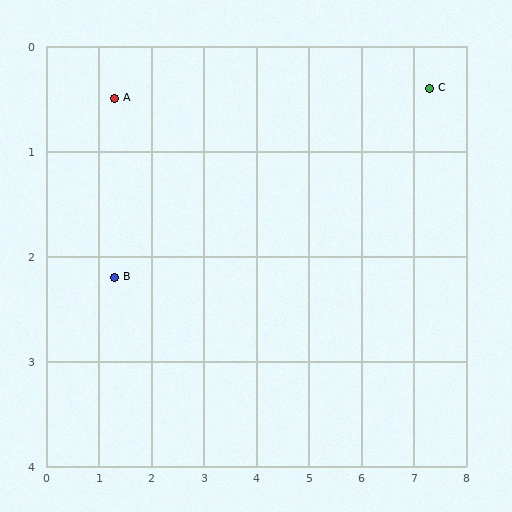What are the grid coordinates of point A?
Point A is at approximately (1.3, 0.5).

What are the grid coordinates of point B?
Point B is at approximately (1.3, 2.2).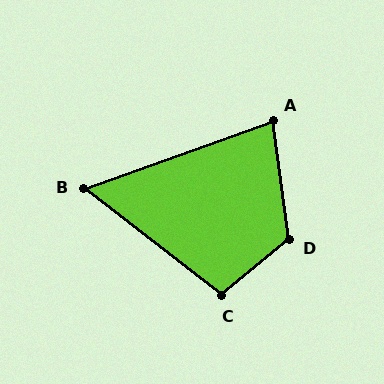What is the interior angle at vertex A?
Approximately 78 degrees (acute).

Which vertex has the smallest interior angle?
B, at approximately 58 degrees.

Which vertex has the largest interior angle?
D, at approximately 122 degrees.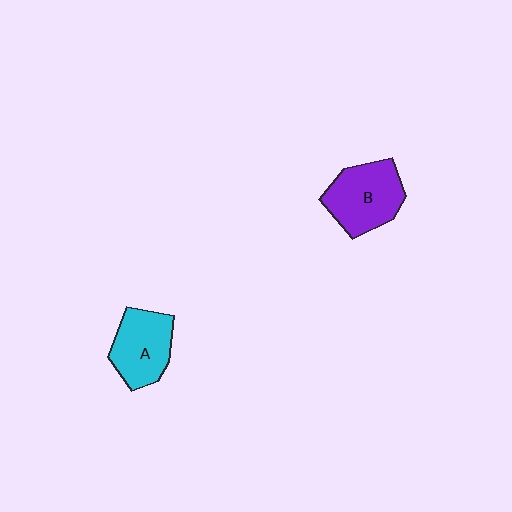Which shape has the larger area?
Shape B (purple).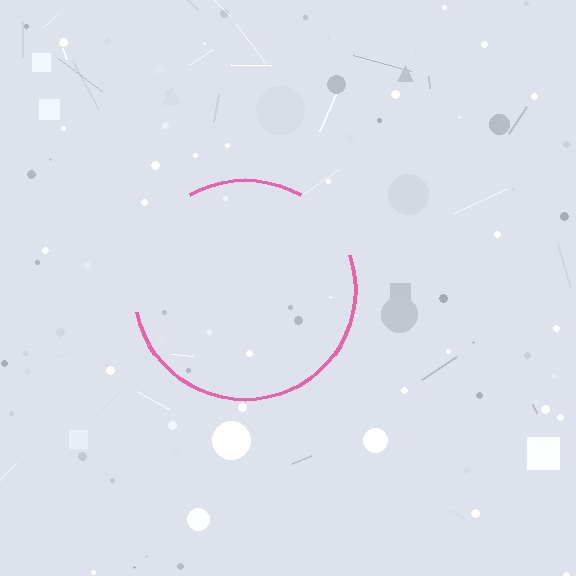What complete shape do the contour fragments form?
The contour fragments form a circle.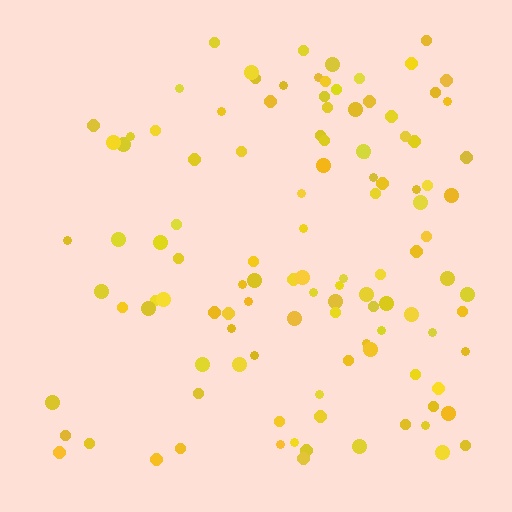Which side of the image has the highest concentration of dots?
The right.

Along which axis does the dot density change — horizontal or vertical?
Horizontal.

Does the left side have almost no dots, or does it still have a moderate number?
Still a moderate number, just noticeably fewer than the right.